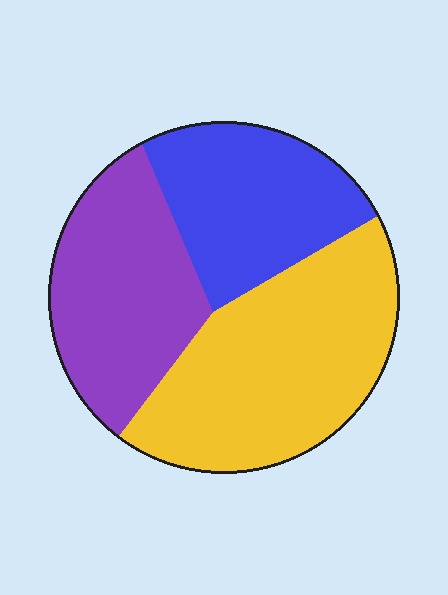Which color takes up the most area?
Yellow, at roughly 40%.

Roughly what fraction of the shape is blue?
Blue covers roughly 25% of the shape.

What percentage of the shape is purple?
Purple covers about 30% of the shape.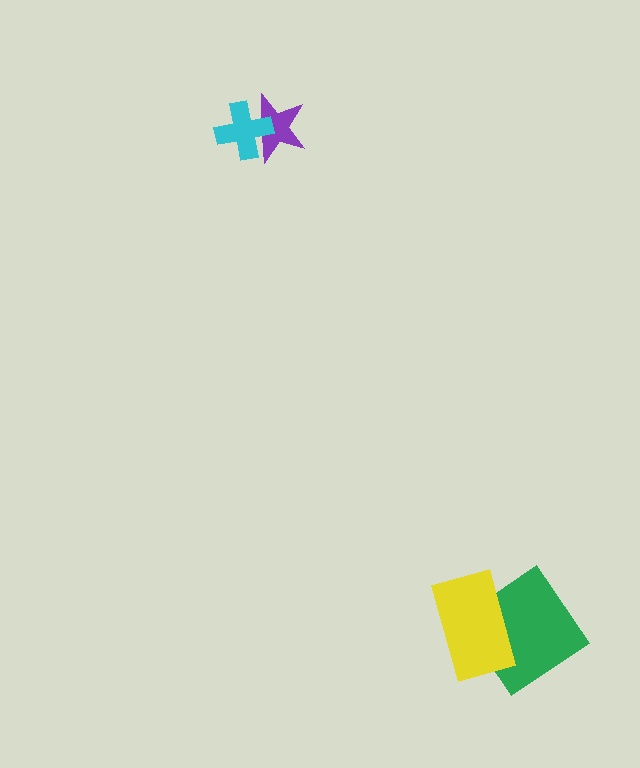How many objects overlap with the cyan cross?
1 object overlaps with the cyan cross.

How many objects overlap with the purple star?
1 object overlaps with the purple star.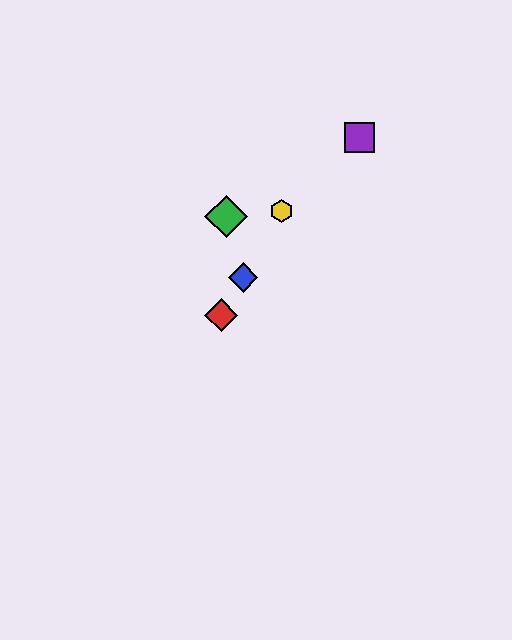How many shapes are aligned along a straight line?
3 shapes (the red diamond, the blue diamond, the yellow hexagon) are aligned along a straight line.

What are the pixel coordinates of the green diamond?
The green diamond is at (226, 217).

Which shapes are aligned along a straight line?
The red diamond, the blue diamond, the yellow hexagon are aligned along a straight line.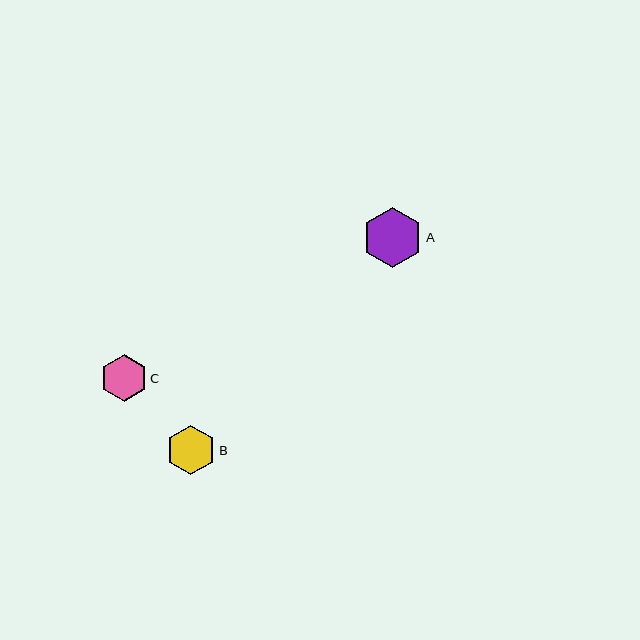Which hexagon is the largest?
Hexagon A is the largest with a size of approximately 61 pixels.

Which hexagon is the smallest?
Hexagon C is the smallest with a size of approximately 47 pixels.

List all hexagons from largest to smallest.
From largest to smallest: A, B, C.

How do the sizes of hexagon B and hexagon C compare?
Hexagon B and hexagon C are approximately the same size.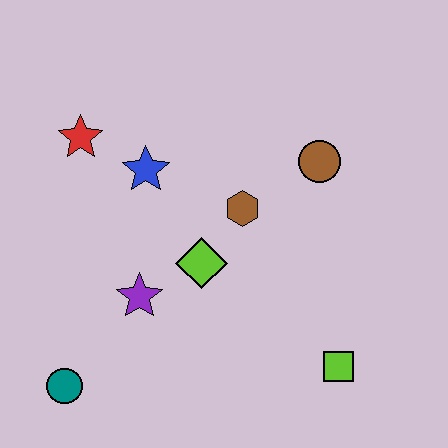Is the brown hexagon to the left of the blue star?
No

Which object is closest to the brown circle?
The brown hexagon is closest to the brown circle.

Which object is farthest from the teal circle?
The brown circle is farthest from the teal circle.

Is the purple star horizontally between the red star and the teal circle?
No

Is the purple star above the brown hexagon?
No